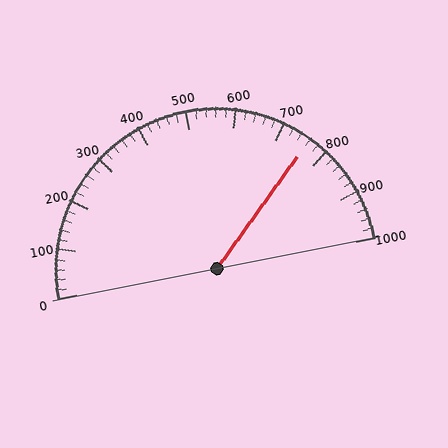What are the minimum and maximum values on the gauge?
The gauge ranges from 0 to 1000.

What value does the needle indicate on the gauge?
The needle indicates approximately 760.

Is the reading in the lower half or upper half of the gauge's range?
The reading is in the upper half of the range (0 to 1000).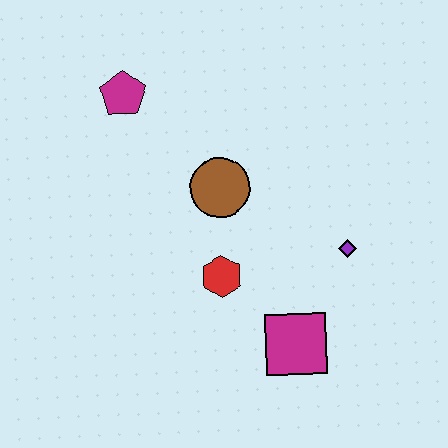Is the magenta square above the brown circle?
No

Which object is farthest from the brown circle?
The magenta square is farthest from the brown circle.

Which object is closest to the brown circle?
The red hexagon is closest to the brown circle.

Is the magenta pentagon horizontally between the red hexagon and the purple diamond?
No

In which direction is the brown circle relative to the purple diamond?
The brown circle is to the left of the purple diamond.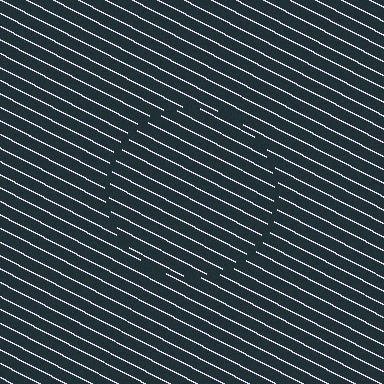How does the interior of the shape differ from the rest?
The interior of the shape contains the same grating, shifted by half a period — the contour is defined by the phase discontinuity where line-ends from the inner and outer gratings abut.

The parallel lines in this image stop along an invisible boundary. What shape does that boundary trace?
An illusory circle. The interior of the shape contains the same grating, shifted by half a period — the contour is defined by the phase discontinuity where line-ends from the inner and outer gratings abut.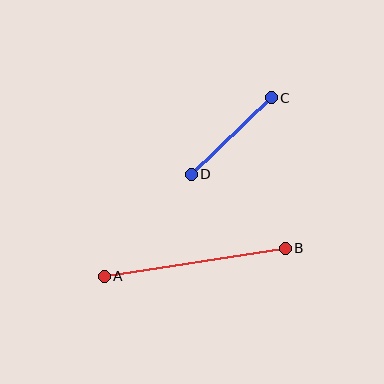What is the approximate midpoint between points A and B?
The midpoint is at approximately (195, 262) pixels.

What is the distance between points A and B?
The distance is approximately 183 pixels.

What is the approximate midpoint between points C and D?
The midpoint is at approximately (231, 136) pixels.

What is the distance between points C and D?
The distance is approximately 111 pixels.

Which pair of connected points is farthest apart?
Points A and B are farthest apart.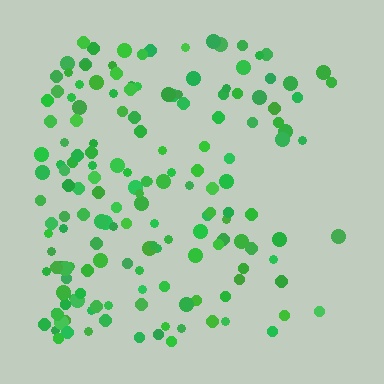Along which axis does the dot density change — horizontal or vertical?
Horizontal.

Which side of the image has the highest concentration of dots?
The left.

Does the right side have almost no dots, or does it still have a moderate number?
Still a moderate number, just noticeably fewer than the left.